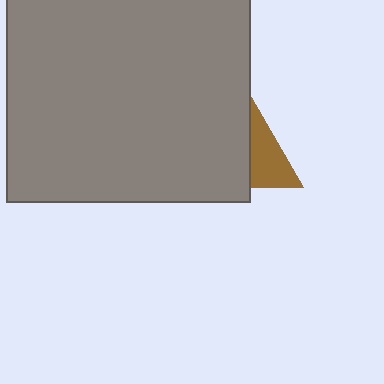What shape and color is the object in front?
The object in front is a gray square.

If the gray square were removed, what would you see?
You would see the complete brown triangle.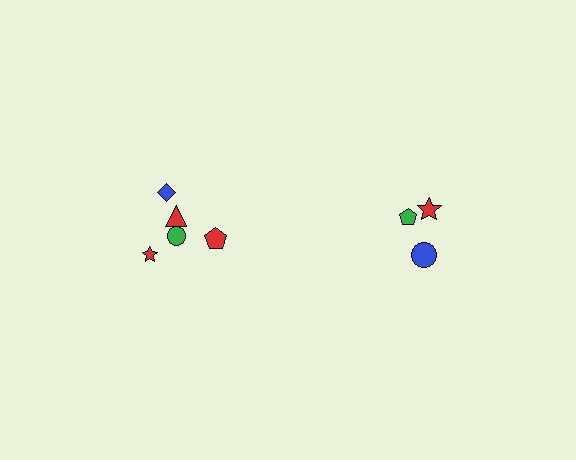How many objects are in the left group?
There are 5 objects.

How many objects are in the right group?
There are 3 objects.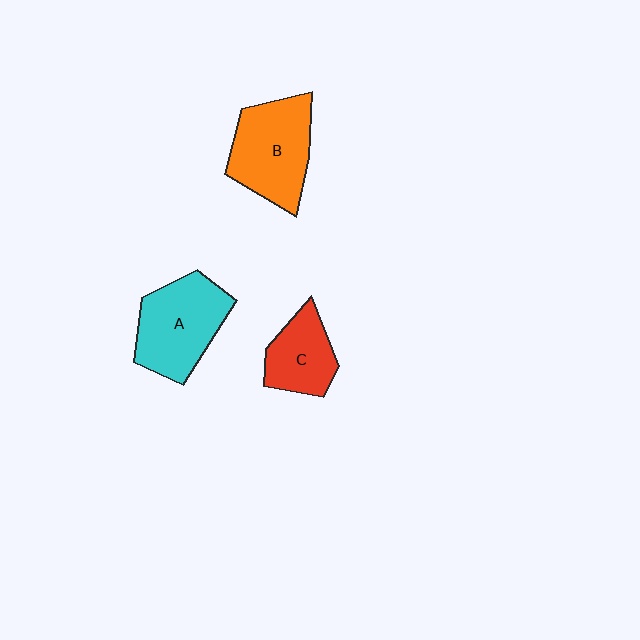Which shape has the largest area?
Shape B (orange).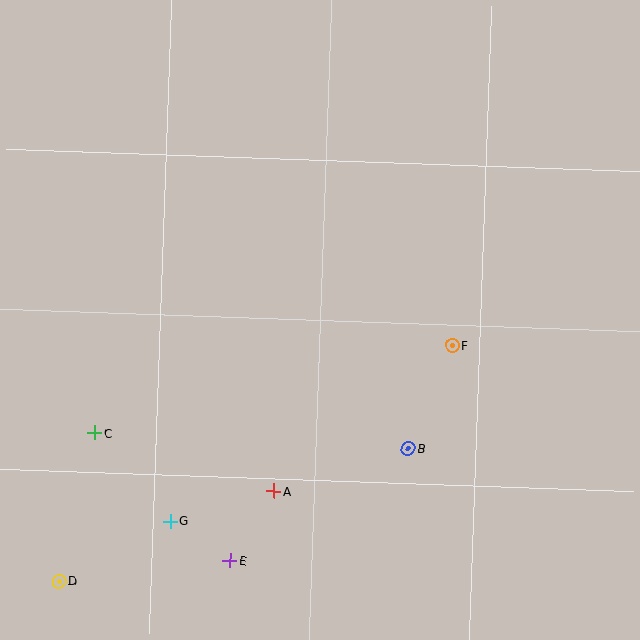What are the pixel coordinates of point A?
Point A is at (274, 491).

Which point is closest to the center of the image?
Point F at (452, 345) is closest to the center.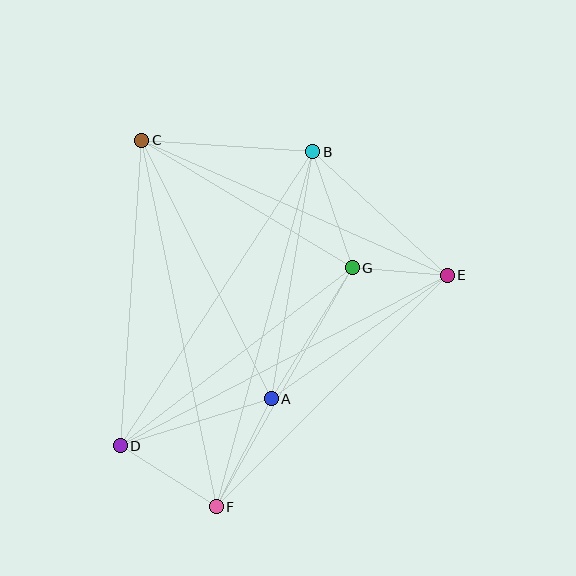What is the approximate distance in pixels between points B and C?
The distance between B and C is approximately 171 pixels.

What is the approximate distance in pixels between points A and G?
The distance between A and G is approximately 154 pixels.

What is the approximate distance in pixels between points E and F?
The distance between E and F is approximately 327 pixels.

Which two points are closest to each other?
Points E and G are closest to each other.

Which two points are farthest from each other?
Points C and F are farthest from each other.